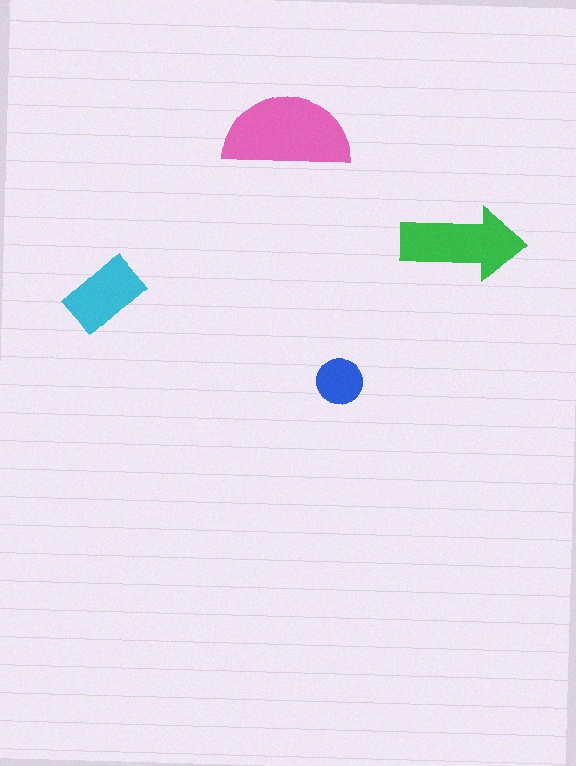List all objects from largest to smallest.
The pink semicircle, the green arrow, the cyan rectangle, the blue circle.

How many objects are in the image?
There are 4 objects in the image.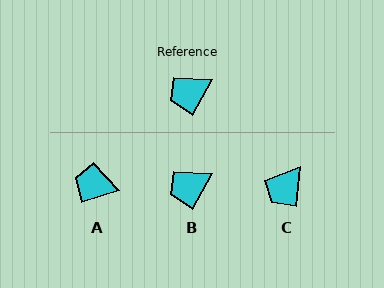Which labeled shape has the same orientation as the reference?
B.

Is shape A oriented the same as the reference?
No, it is off by about 44 degrees.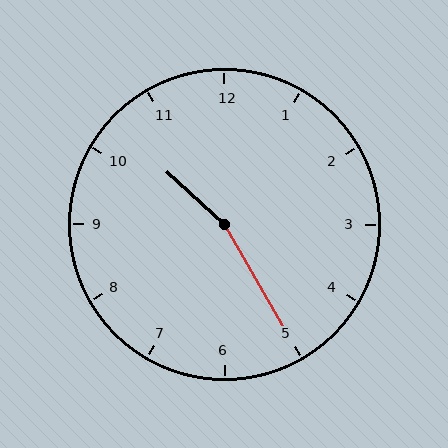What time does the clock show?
10:25.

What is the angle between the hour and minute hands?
Approximately 162 degrees.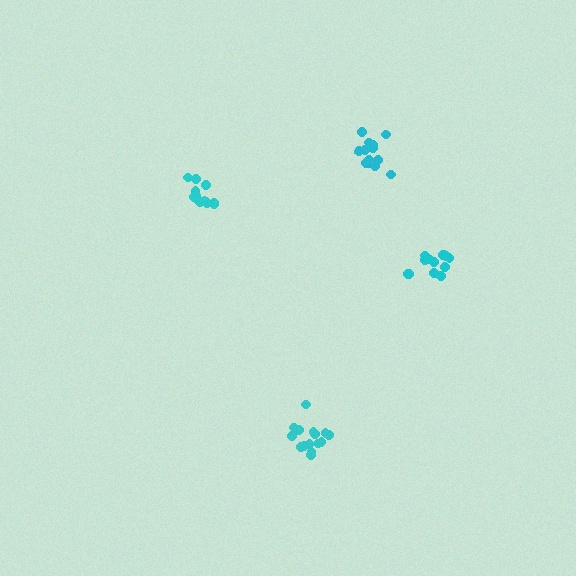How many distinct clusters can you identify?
There are 4 distinct clusters.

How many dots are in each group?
Group 1: 15 dots, Group 2: 14 dots, Group 3: 12 dots, Group 4: 13 dots (54 total).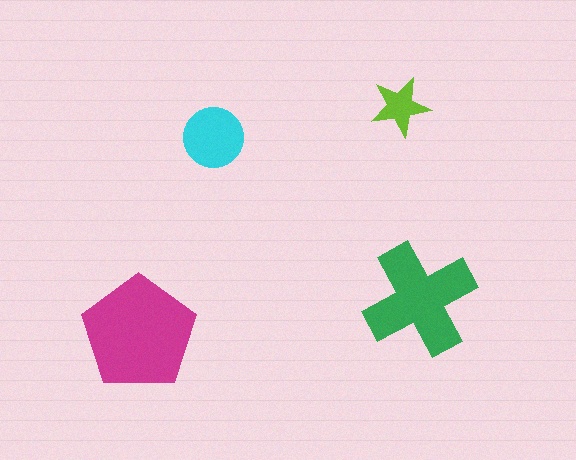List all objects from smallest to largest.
The lime star, the cyan circle, the green cross, the magenta pentagon.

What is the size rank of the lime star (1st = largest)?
4th.